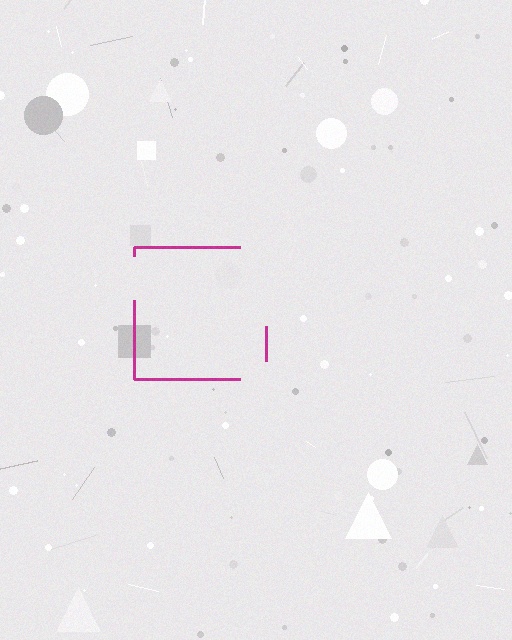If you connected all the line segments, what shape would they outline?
They would outline a square.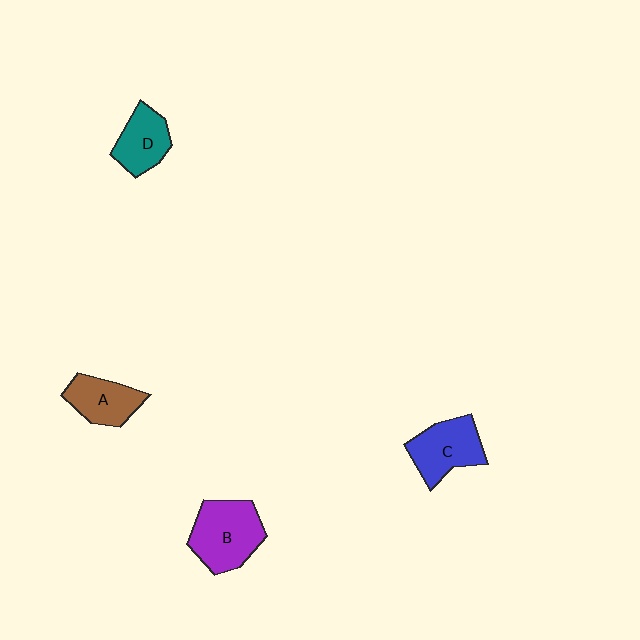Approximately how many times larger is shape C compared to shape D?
Approximately 1.2 times.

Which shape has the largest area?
Shape B (purple).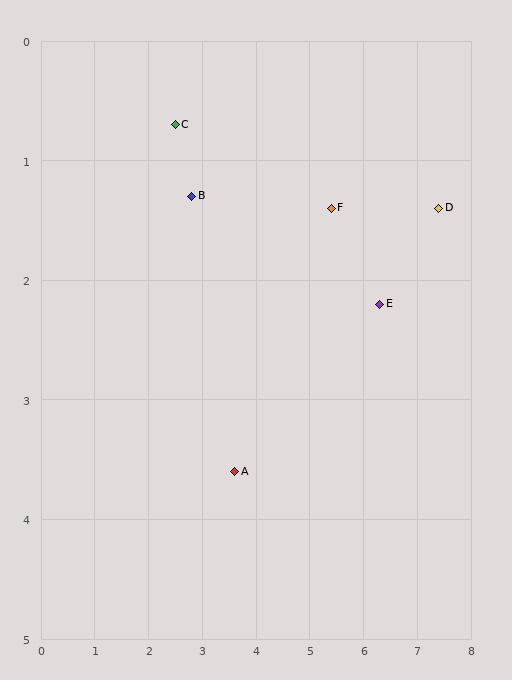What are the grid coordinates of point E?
Point E is at approximately (6.3, 2.2).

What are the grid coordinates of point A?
Point A is at approximately (3.6, 3.6).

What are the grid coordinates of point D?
Point D is at approximately (7.4, 1.4).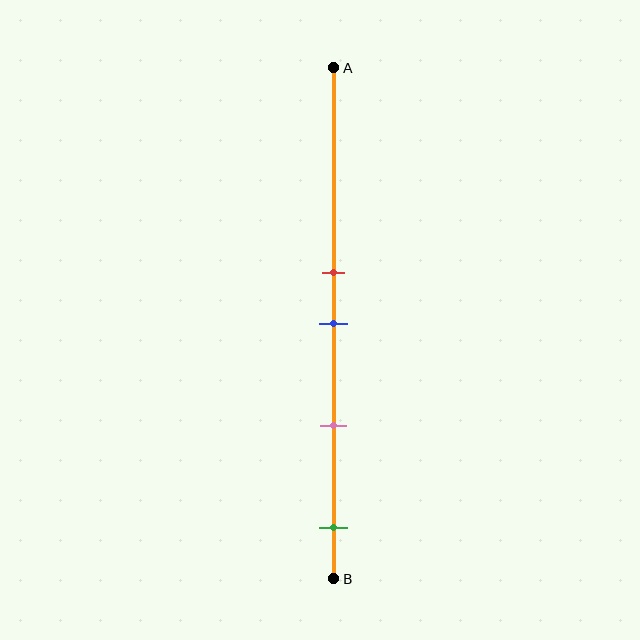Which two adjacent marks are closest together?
The red and blue marks are the closest adjacent pair.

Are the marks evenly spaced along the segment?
No, the marks are not evenly spaced.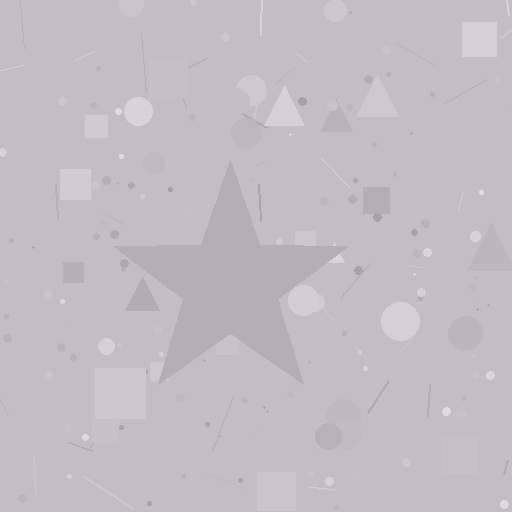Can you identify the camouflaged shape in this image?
The camouflaged shape is a star.